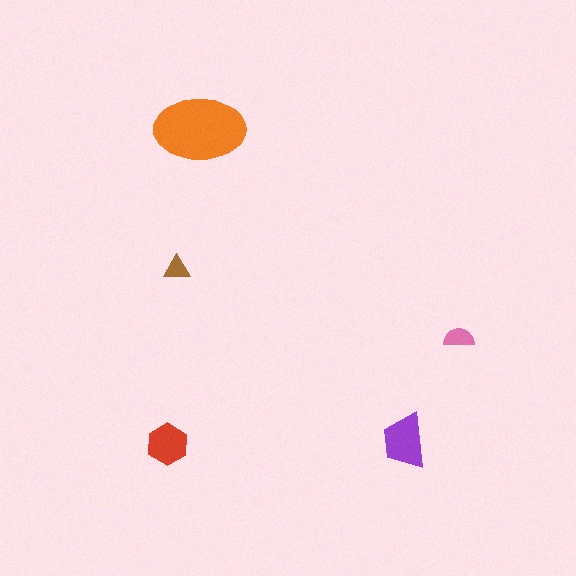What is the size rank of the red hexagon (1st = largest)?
3rd.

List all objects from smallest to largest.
The brown triangle, the pink semicircle, the red hexagon, the purple trapezoid, the orange ellipse.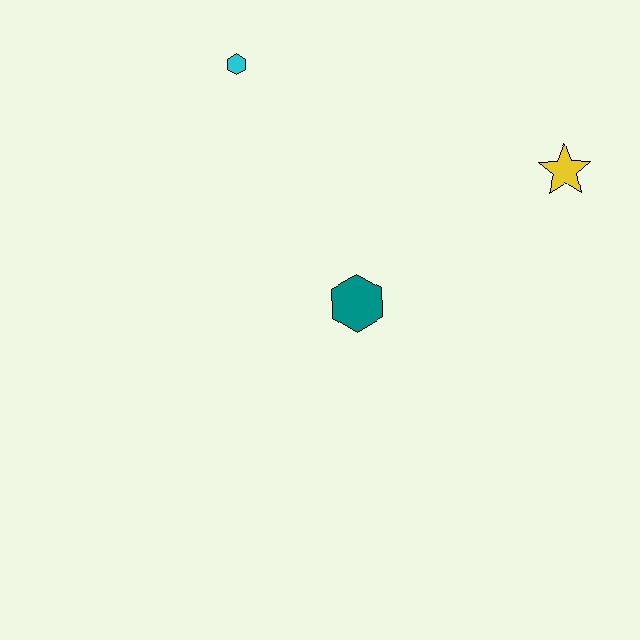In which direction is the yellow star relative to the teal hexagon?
The yellow star is to the right of the teal hexagon.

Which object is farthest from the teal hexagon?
The cyan hexagon is farthest from the teal hexagon.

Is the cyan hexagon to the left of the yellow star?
Yes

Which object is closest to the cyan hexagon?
The teal hexagon is closest to the cyan hexagon.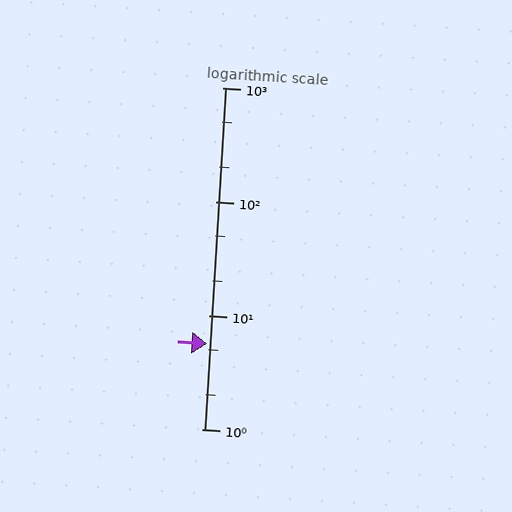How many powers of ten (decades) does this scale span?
The scale spans 3 decades, from 1 to 1000.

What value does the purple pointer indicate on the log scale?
The pointer indicates approximately 5.6.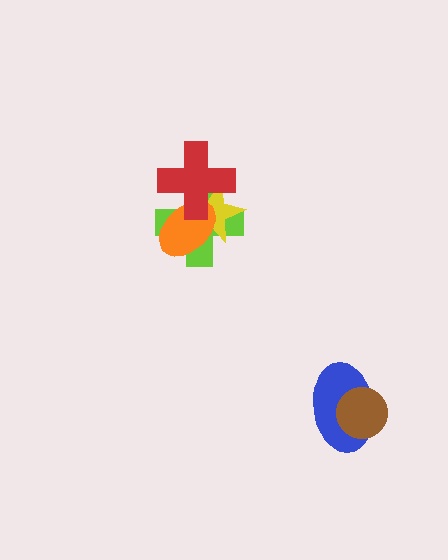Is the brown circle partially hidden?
No, no other shape covers it.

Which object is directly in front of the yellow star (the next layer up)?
The orange ellipse is directly in front of the yellow star.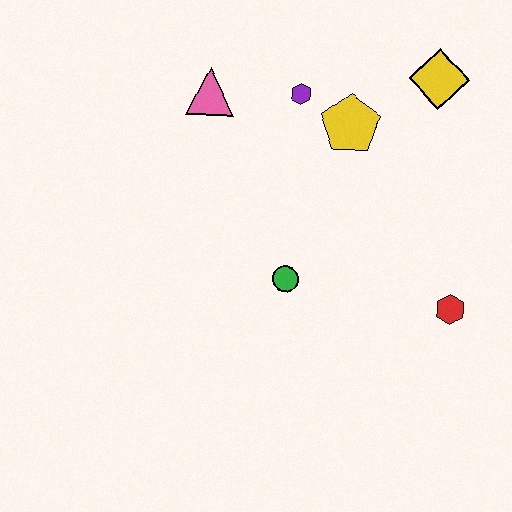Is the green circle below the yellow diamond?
Yes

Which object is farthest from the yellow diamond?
The green circle is farthest from the yellow diamond.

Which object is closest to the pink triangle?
The purple hexagon is closest to the pink triangle.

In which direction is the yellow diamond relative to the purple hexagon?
The yellow diamond is to the right of the purple hexagon.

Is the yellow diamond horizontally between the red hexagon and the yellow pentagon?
Yes